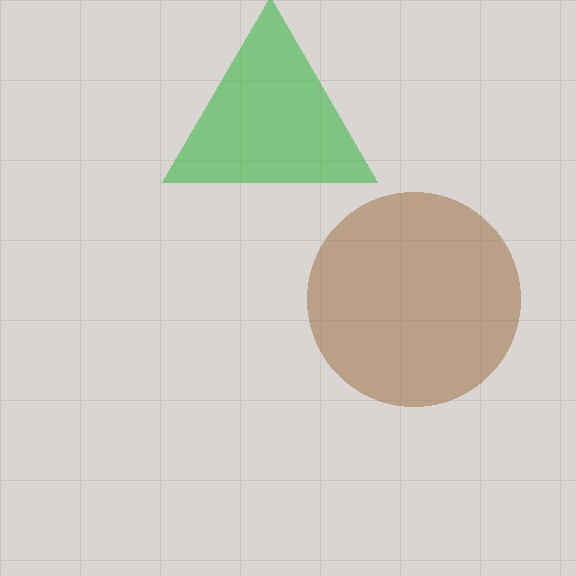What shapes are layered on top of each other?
The layered shapes are: a green triangle, a brown circle.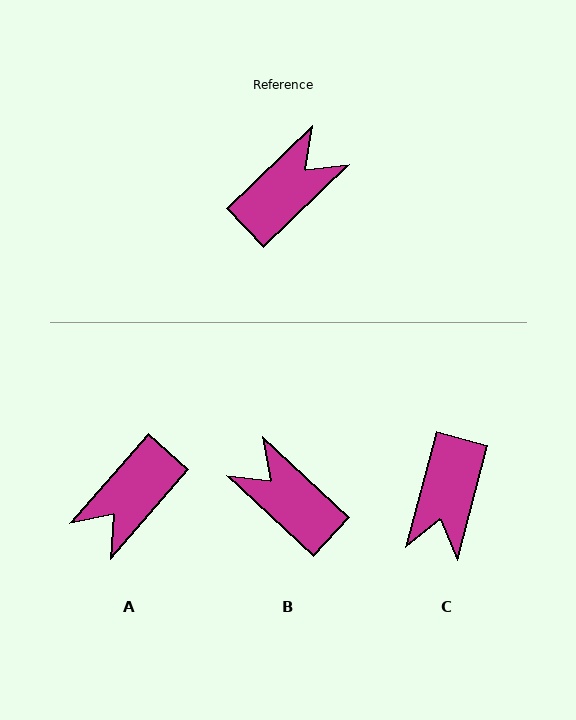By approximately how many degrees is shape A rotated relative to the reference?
Approximately 175 degrees clockwise.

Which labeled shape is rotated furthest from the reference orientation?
A, about 175 degrees away.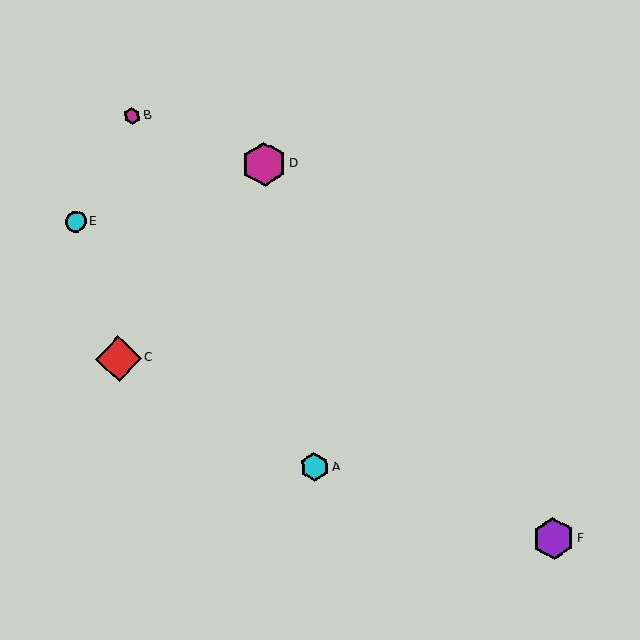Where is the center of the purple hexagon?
The center of the purple hexagon is at (553, 538).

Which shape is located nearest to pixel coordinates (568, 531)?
The purple hexagon (labeled F) at (553, 538) is nearest to that location.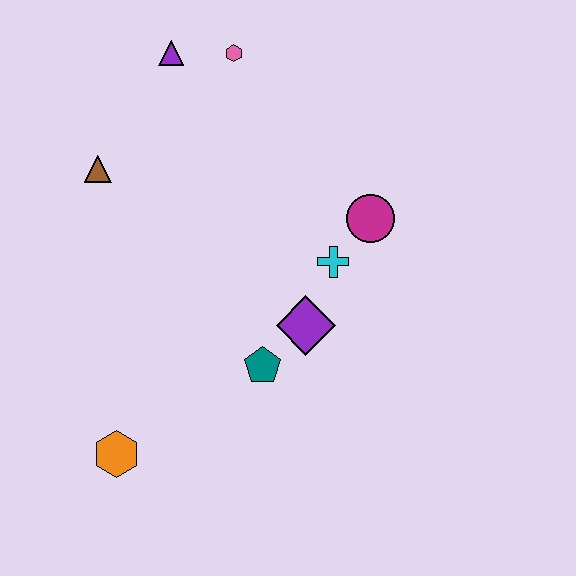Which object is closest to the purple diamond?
The teal pentagon is closest to the purple diamond.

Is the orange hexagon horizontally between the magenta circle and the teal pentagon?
No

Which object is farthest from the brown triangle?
The orange hexagon is farthest from the brown triangle.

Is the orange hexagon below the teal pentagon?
Yes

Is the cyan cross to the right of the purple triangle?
Yes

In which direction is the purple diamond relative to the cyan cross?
The purple diamond is below the cyan cross.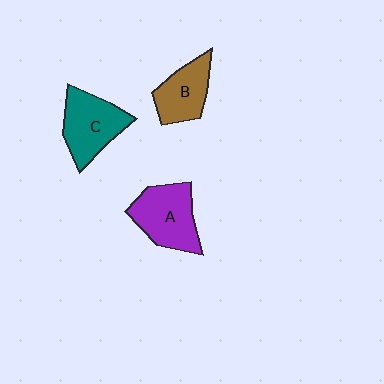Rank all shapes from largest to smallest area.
From largest to smallest: A (purple), C (teal), B (brown).